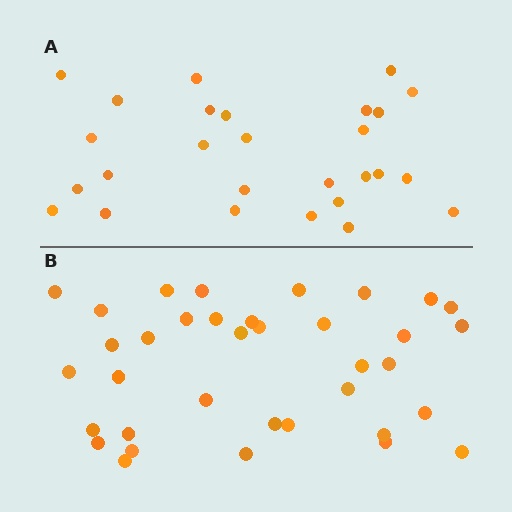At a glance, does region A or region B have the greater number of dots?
Region B (the bottom region) has more dots.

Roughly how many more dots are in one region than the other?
Region B has roughly 8 or so more dots than region A.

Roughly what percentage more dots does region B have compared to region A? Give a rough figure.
About 35% more.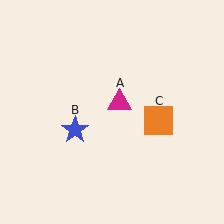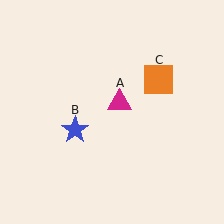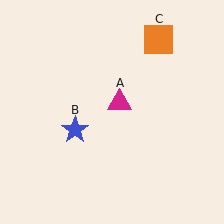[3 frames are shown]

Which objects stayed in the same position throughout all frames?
Magenta triangle (object A) and blue star (object B) remained stationary.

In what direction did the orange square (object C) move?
The orange square (object C) moved up.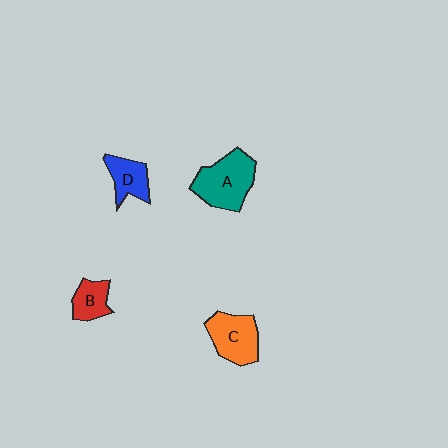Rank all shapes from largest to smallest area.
From largest to smallest: A (teal), C (orange), D (blue), B (red).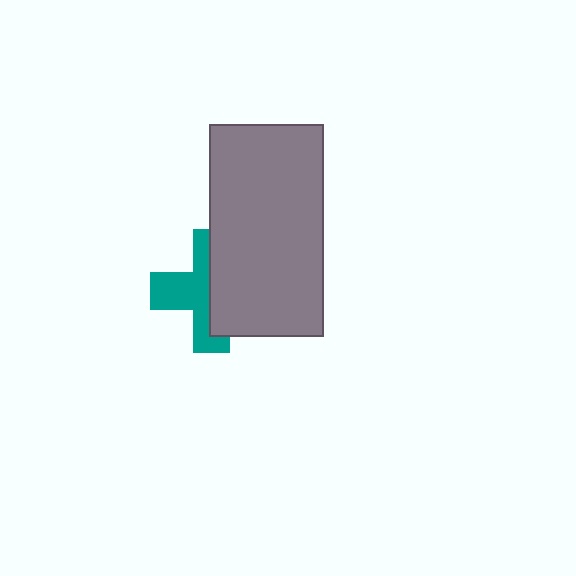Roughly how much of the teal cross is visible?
About half of it is visible (roughly 51%).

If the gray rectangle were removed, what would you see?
You would see the complete teal cross.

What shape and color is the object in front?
The object in front is a gray rectangle.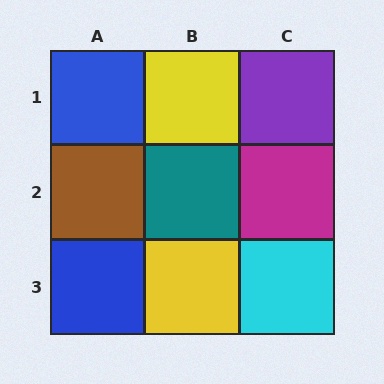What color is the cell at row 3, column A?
Blue.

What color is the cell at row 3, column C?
Cyan.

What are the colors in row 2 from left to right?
Brown, teal, magenta.